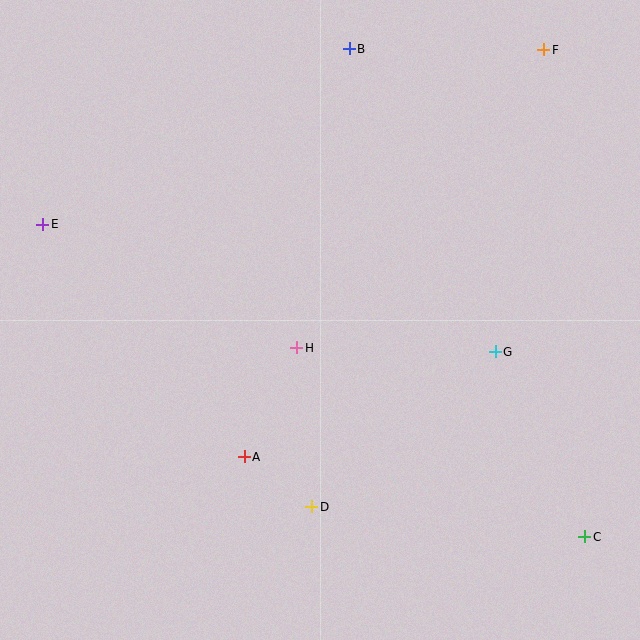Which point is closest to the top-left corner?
Point E is closest to the top-left corner.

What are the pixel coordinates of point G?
Point G is at (495, 352).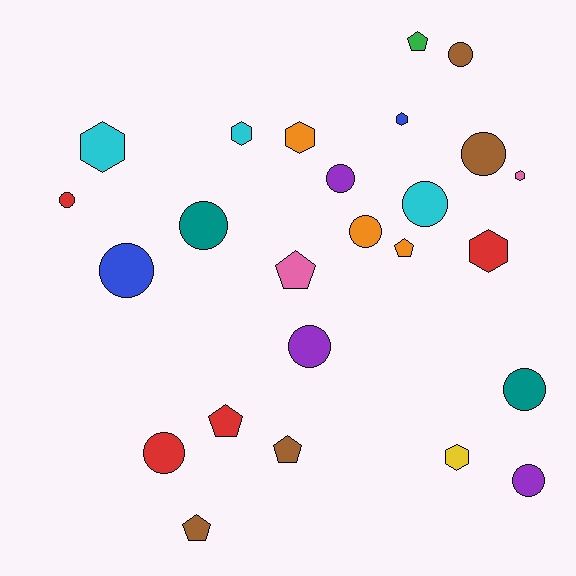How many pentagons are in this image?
There are 6 pentagons.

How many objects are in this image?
There are 25 objects.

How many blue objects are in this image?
There are 2 blue objects.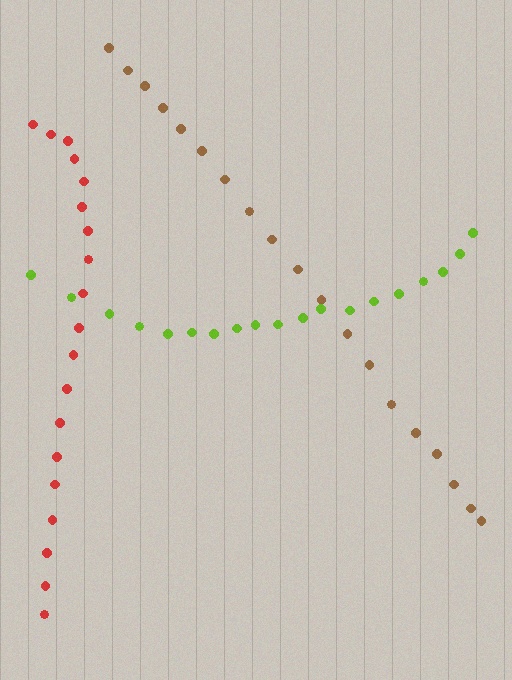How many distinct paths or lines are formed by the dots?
There are 3 distinct paths.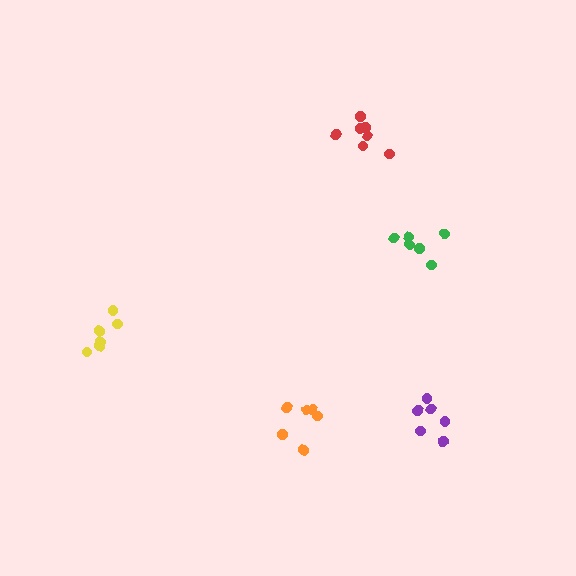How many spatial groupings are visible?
There are 5 spatial groupings.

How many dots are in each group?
Group 1: 6 dots, Group 2: 6 dots, Group 3: 6 dots, Group 4: 7 dots, Group 5: 6 dots (31 total).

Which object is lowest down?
The purple cluster is bottommost.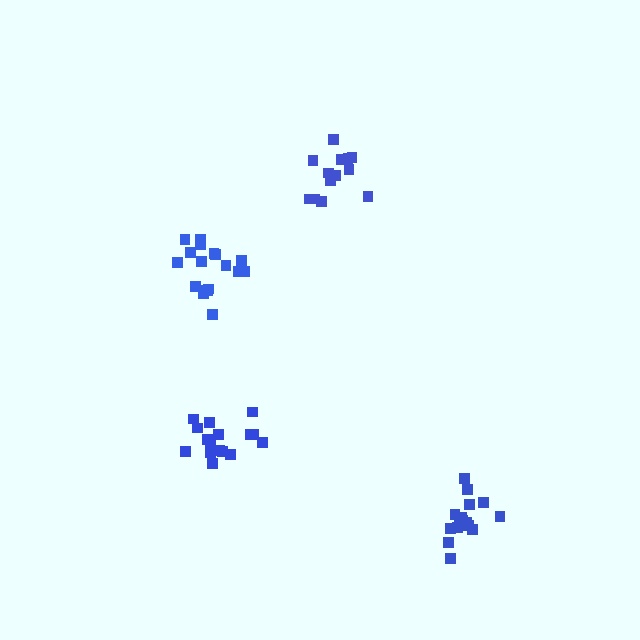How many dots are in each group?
Group 1: 19 dots, Group 2: 15 dots, Group 3: 16 dots, Group 4: 16 dots (66 total).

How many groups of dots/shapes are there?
There are 4 groups.